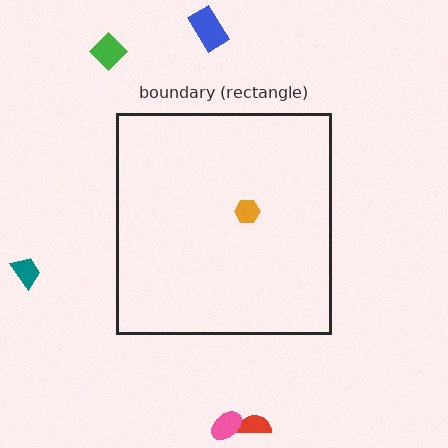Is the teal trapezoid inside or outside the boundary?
Outside.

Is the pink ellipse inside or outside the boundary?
Outside.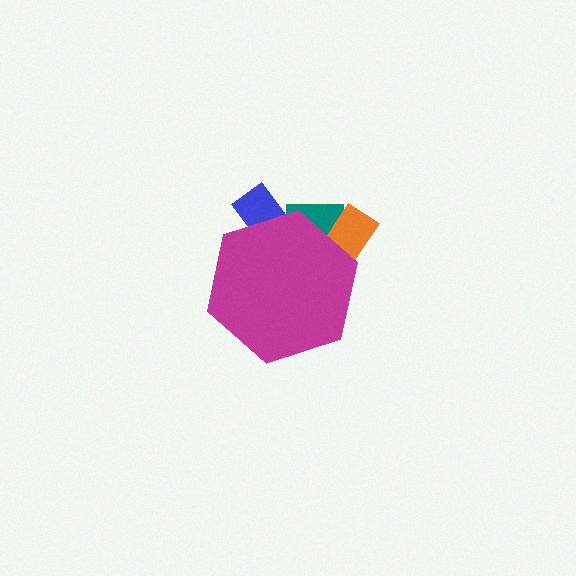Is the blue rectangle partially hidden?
Yes, the blue rectangle is partially hidden behind the magenta hexagon.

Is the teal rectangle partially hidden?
Yes, the teal rectangle is partially hidden behind the magenta hexagon.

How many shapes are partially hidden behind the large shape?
3 shapes are partially hidden.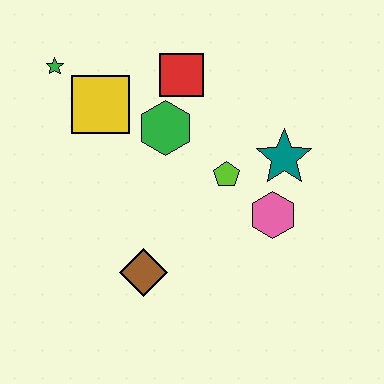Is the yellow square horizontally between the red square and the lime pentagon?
No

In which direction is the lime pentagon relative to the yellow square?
The lime pentagon is to the right of the yellow square.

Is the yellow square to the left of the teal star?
Yes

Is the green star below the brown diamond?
No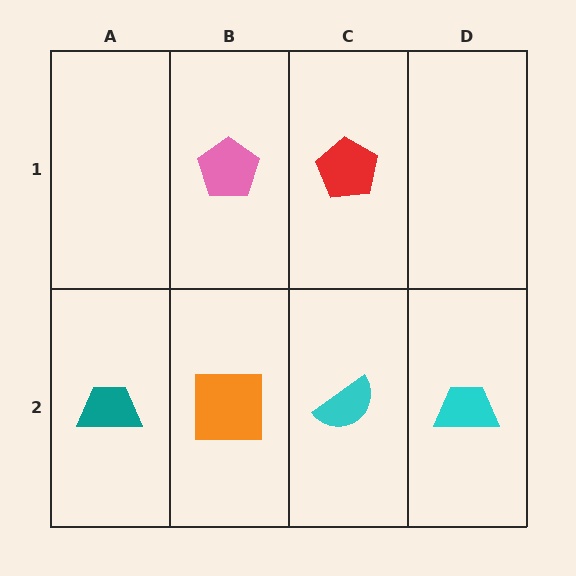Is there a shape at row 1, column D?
No, that cell is empty.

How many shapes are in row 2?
4 shapes.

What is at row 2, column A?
A teal trapezoid.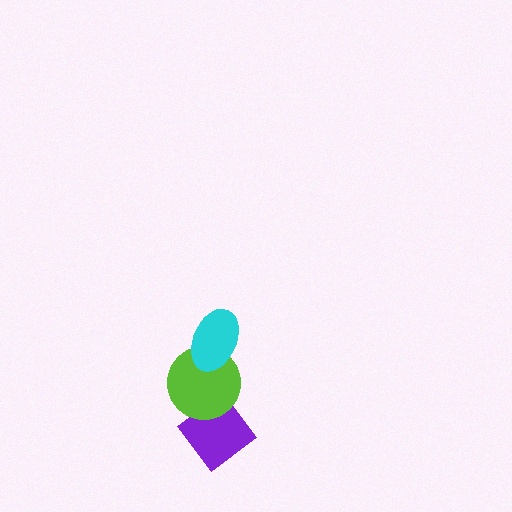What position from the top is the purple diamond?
The purple diamond is 3rd from the top.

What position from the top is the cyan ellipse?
The cyan ellipse is 1st from the top.